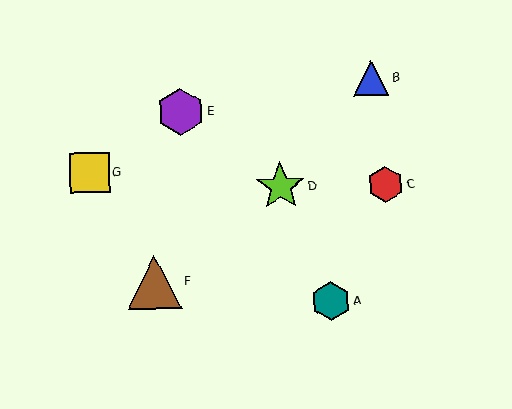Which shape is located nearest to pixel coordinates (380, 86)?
The blue triangle (labeled B) at (371, 78) is nearest to that location.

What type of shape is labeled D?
Shape D is a lime star.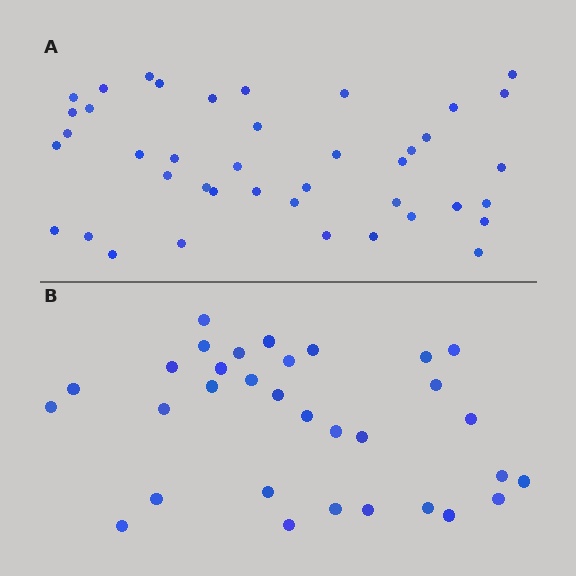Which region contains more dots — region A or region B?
Region A (the top region) has more dots.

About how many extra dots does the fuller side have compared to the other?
Region A has roughly 8 or so more dots than region B.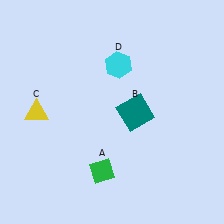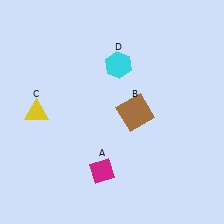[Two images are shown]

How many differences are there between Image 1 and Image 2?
There are 2 differences between the two images.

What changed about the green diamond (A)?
In Image 1, A is green. In Image 2, it changed to magenta.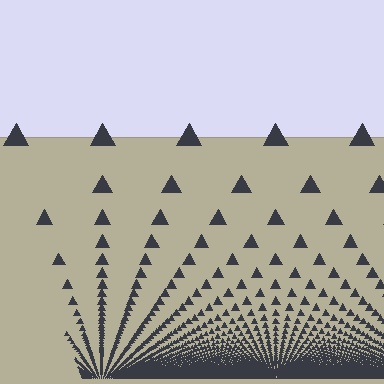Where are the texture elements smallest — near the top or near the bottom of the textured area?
Near the bottom.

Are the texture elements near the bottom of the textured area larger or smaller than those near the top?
Smaller. The gradient is inverted — elements near the bottom are smaller and denser.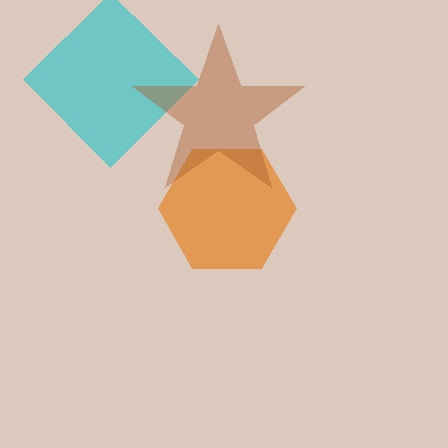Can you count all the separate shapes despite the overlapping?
Yes, there are 3 separate shapes.